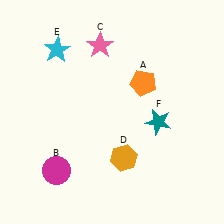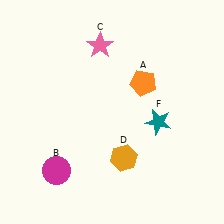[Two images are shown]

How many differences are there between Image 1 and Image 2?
There is 1 difference between the two images.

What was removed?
The cyan star (E) was removed in Image 2.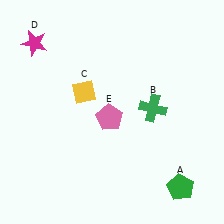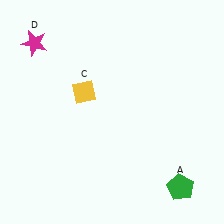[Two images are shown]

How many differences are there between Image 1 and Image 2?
There are 2 differences between the two images.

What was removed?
The pink pentagon (E), the green cross (B) were removed in Image 2.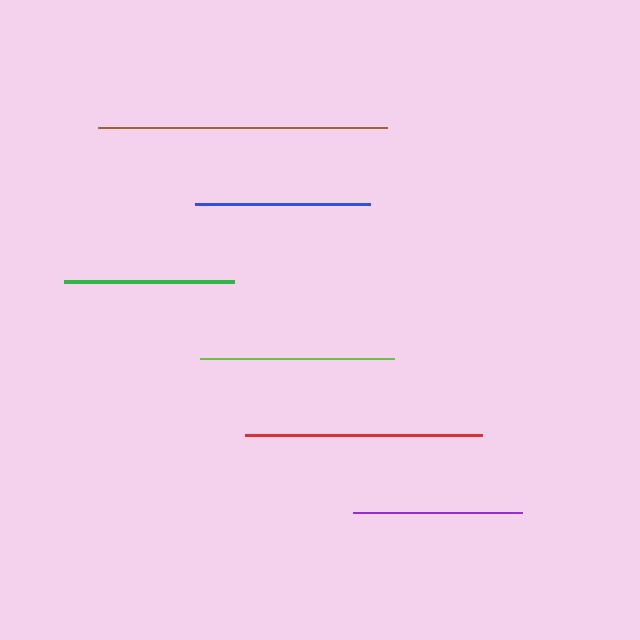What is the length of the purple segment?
The purple segment is approximately 169 pixels long.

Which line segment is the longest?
The brown line is the longest at approximately 289 pixels.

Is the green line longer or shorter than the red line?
The red line is longer than the green line.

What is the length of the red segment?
The red segment is approximately 237 pixels long.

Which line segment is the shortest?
The purple line is the shortest at approximately 169 pixels.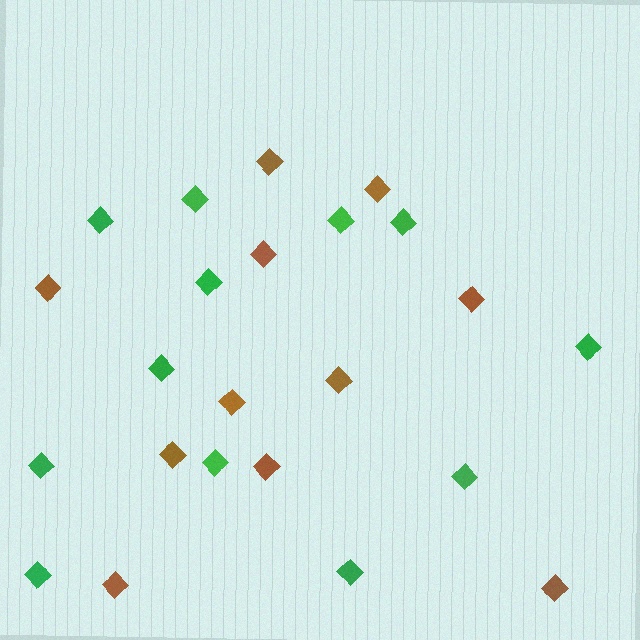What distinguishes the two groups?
There are 2 groups: one group of green diamonds (12) and one group of brown diamonds (11).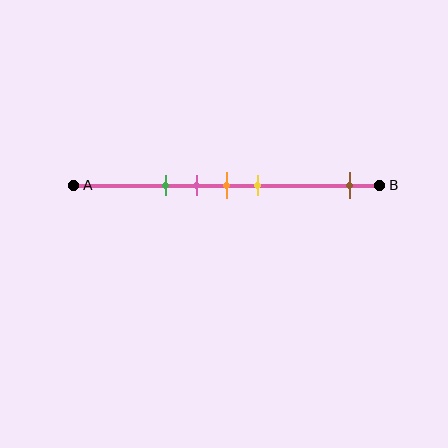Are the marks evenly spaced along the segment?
No, the marks are not evenly spaced.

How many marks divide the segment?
There are 5 marks dividing the segment.